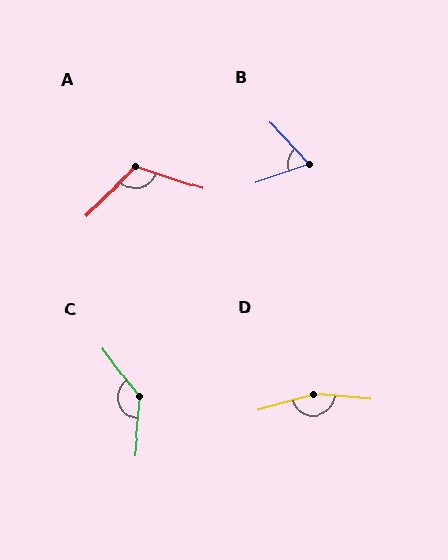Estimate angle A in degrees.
Approximately 117 degrees.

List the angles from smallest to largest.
B (66°), A (117°), C (138°), D (158°).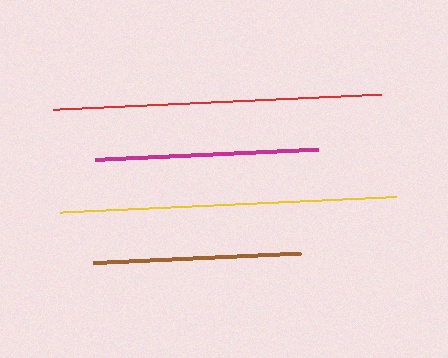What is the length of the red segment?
The red segment is approximately 330 pixels long.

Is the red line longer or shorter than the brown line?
The red line is longer than the brown line.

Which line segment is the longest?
The yellow line is the longest at approximately 336 pixels.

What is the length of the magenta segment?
The magenta segment is approximately 224 pixels long.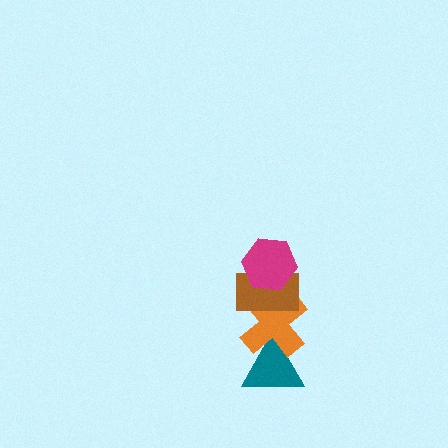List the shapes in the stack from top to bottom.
From top to bottom: the magenta hexagon, the brown rectangle, the orange cross, the teal triangle.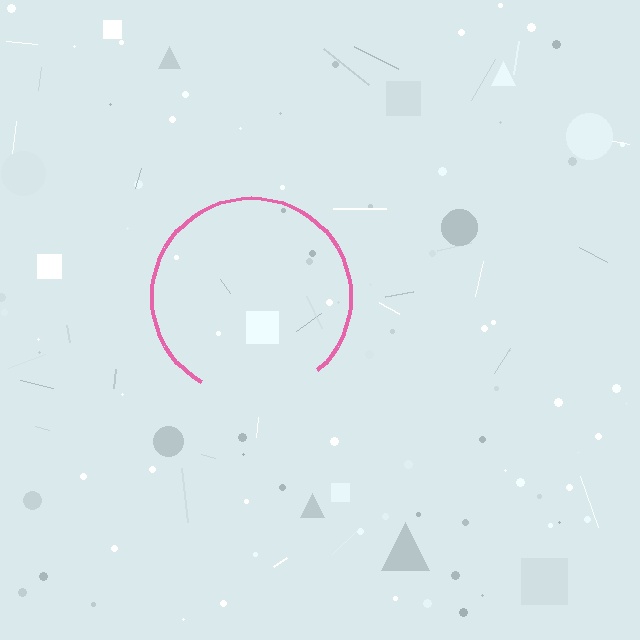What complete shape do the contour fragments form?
The contour fragments form a circle.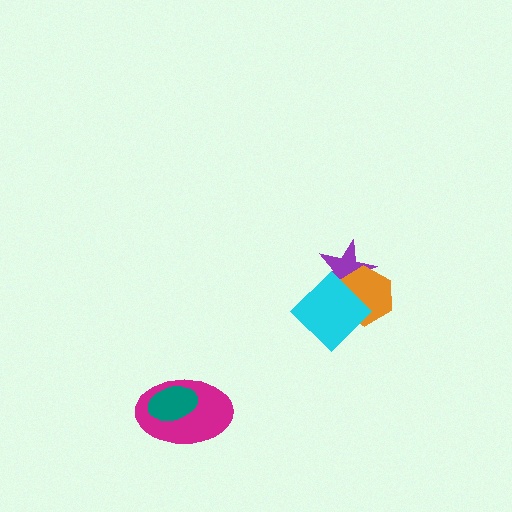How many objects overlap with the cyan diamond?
2 objects overlap with the cyan diamond.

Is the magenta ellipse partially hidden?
Yes, it is partially covered by another shape.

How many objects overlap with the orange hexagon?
2 objects overlap with the orange hexagon.